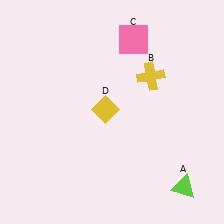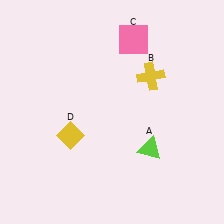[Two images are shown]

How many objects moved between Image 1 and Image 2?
2 objects moved between the two images.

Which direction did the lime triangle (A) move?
The lime triangle (A) moved up.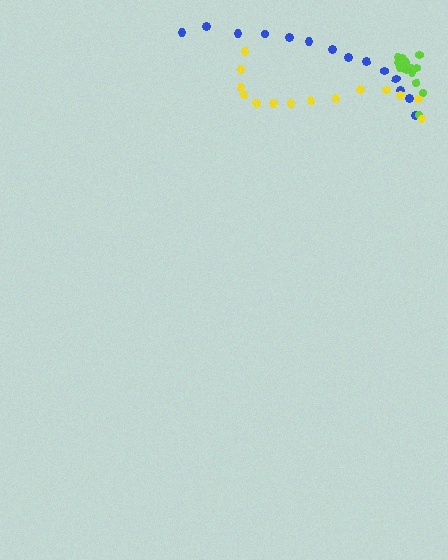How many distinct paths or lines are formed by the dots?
There are 3 distinct paths.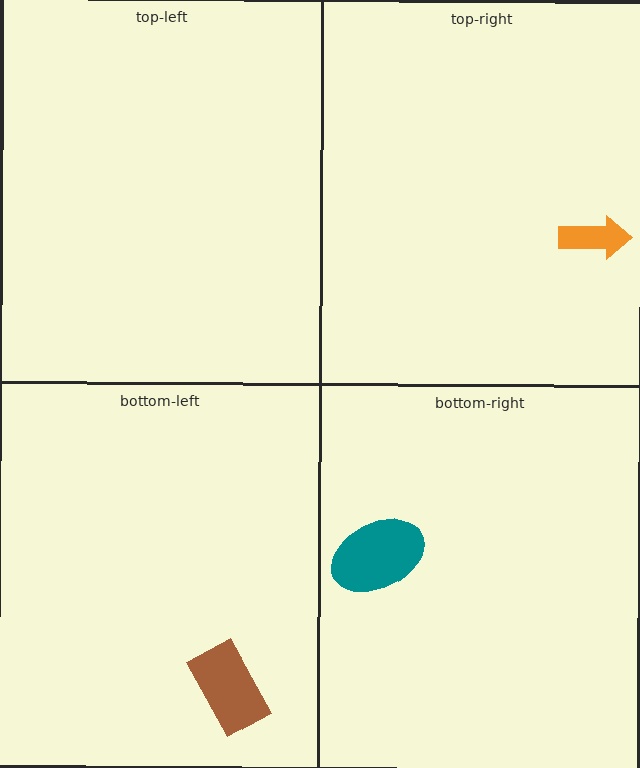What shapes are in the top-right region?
The orange arrow.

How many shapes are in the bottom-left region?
1.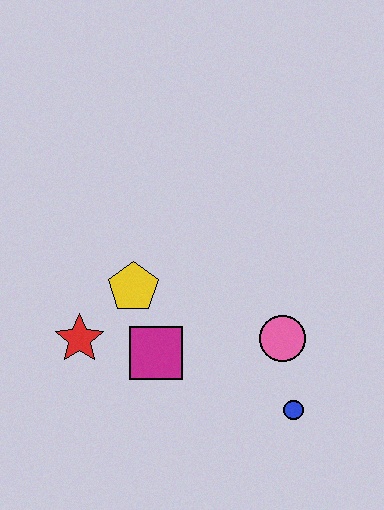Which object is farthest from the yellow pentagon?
The blue circle is farthest from the yellow pentagon.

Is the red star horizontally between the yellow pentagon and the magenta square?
No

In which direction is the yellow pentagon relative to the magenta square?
The yellow pentagon is above the magenta square.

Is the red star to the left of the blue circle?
Yes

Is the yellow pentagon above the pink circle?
Yes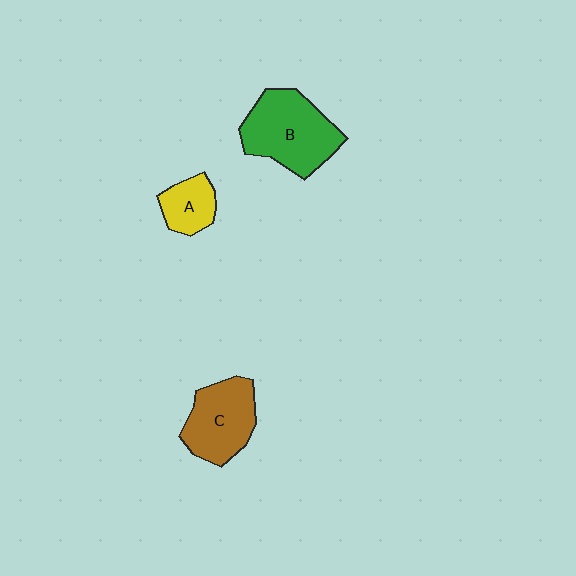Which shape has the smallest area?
Shape A (yellow).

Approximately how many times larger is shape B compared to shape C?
Approximately 1.2 times.